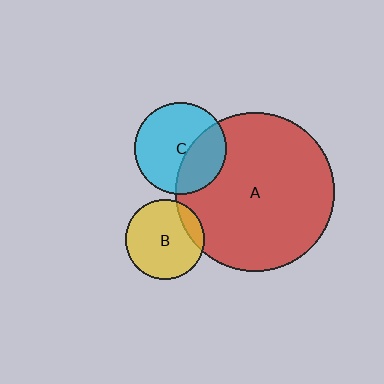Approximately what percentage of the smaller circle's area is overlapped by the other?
Approximately 15%.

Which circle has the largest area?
Circle A (red).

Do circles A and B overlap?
Yes.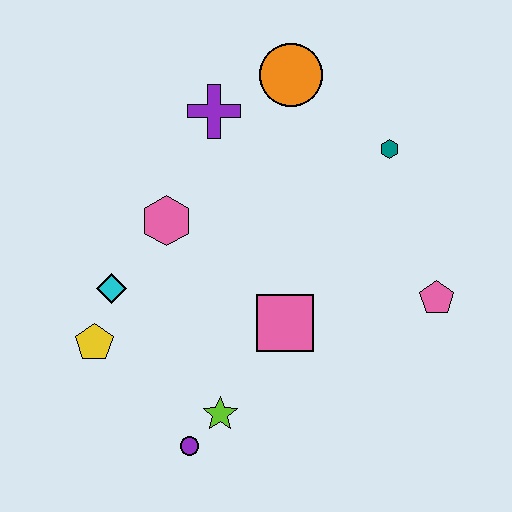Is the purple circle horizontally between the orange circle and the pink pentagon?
No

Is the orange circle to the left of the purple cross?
No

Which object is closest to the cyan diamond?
The yellow pentagon is closest to the cyan diamond.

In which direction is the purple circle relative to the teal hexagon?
The purple circle is below the teal hexagon.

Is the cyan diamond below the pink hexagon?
Yes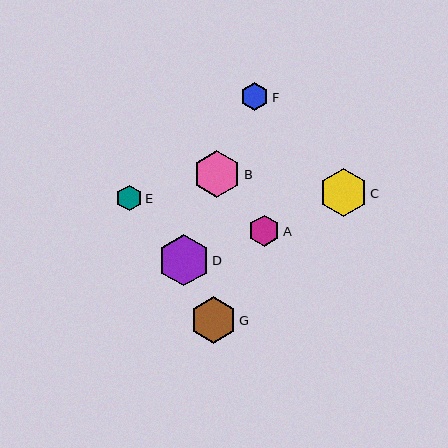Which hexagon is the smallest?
Hexagon E is the smallest with a size of approximately 26 pixels.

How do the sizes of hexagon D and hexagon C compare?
Hexagon D and hexagon C are approximately the same size.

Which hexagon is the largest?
Hexagon D is the largest with a size of approximately 52 pixels.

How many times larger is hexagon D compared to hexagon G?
Hexagon D is approximately 1.1 times the size of hexagon G.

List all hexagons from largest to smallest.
From largest to smallest: D, C, B, G, A, F, E.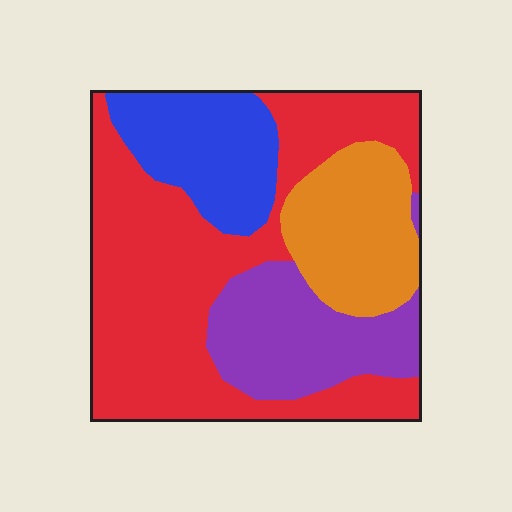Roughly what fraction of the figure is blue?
Blue takes up about one sixth (1/6) of the figure.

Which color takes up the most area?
Red, at roughly 50%.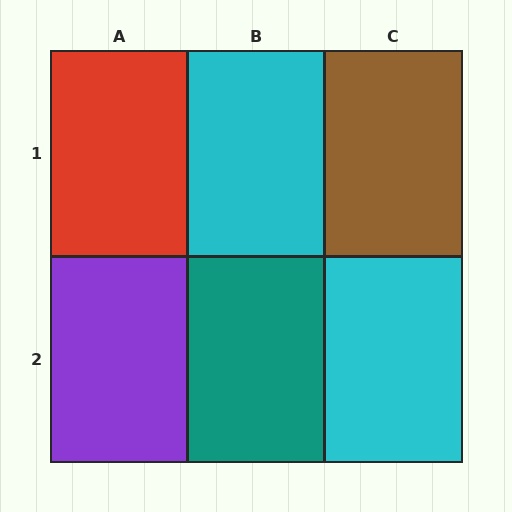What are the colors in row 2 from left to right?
Purple, teal, cyan.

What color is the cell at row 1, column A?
Red.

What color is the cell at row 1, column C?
Brown.